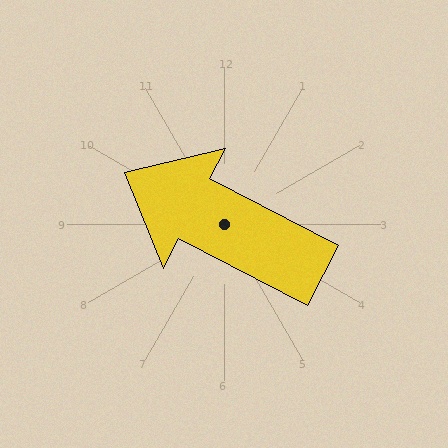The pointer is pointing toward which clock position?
Roughly 10 o'clock.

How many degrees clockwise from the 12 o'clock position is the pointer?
Approximately 298 degrees.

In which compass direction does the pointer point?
Northwest.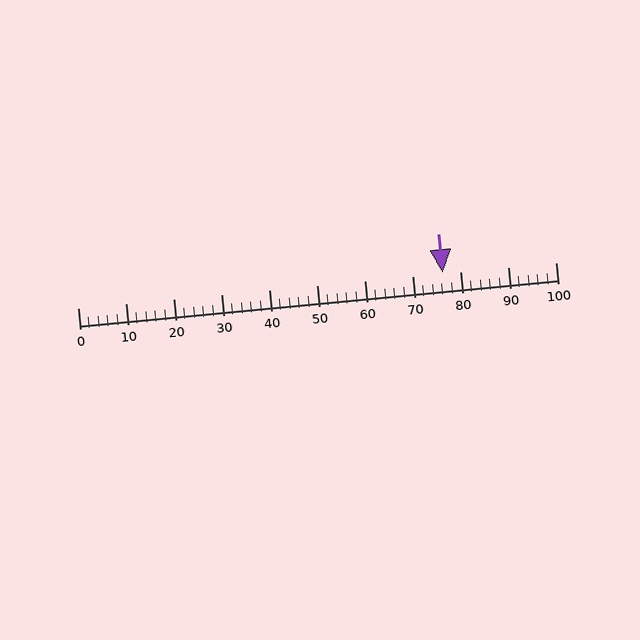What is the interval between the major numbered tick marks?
The major tick marks are spaced 10 units apart.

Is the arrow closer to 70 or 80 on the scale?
The arrow is closer to 80.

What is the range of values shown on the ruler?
The ruler shows values from 0 to 100.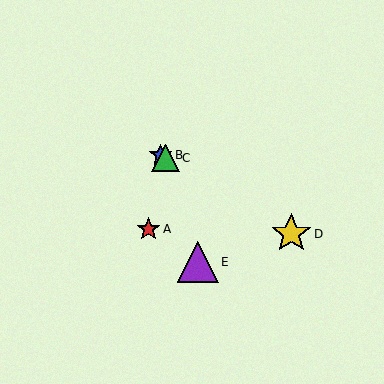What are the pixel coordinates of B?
Object B is at (161, 155).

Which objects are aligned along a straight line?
Objects B, C, D are aligned along a straight line.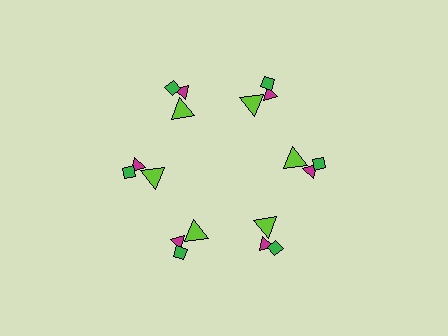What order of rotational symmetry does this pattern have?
This pattern has 6-fold rotational symmetry.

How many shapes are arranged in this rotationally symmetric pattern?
There are 18 shapes, arranged in 6 groups of 3.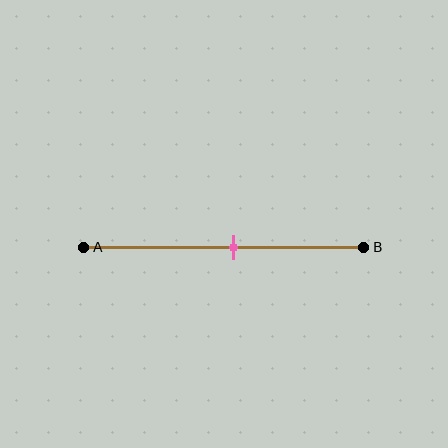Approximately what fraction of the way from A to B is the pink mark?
The pink mark is approximately 55% of the way from A to B.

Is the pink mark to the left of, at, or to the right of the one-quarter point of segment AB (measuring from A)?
The pink mark is to the right of the one-quarter point of segment AB.